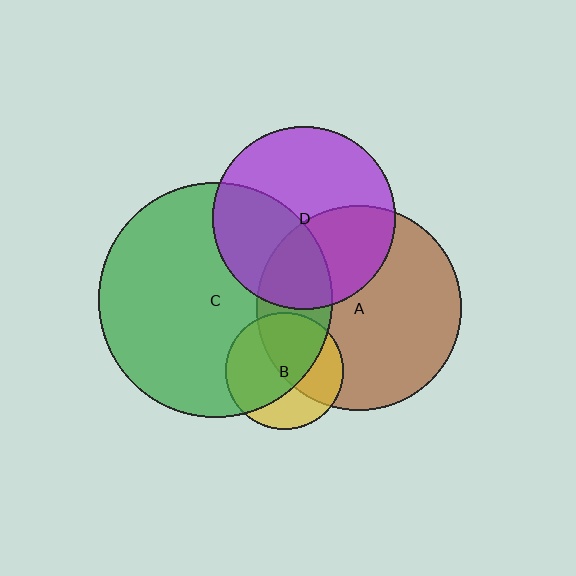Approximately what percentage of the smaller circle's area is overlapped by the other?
Approximately 50%.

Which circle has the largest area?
Circle C (green).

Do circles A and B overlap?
Yes.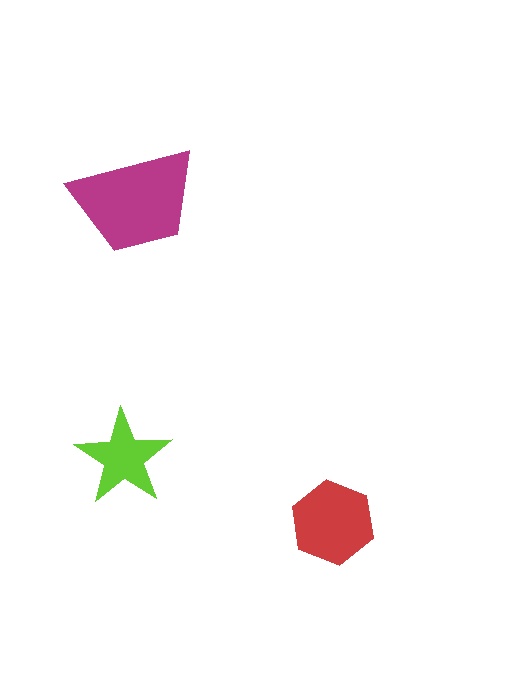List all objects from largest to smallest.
The magenta trapezoid, the red hexagon, the lime star.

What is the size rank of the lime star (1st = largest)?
3rd.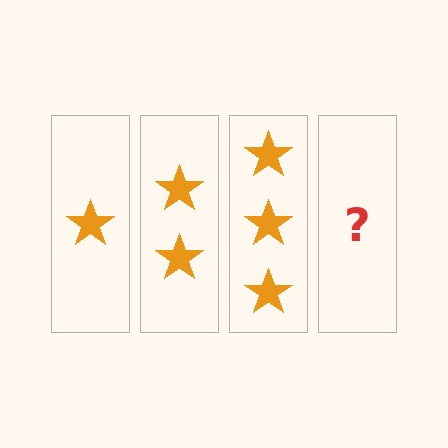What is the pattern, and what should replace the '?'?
The pattern is that each step adds one more star. The '?' should be 4 stars.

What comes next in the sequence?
The next element should be 4 stars.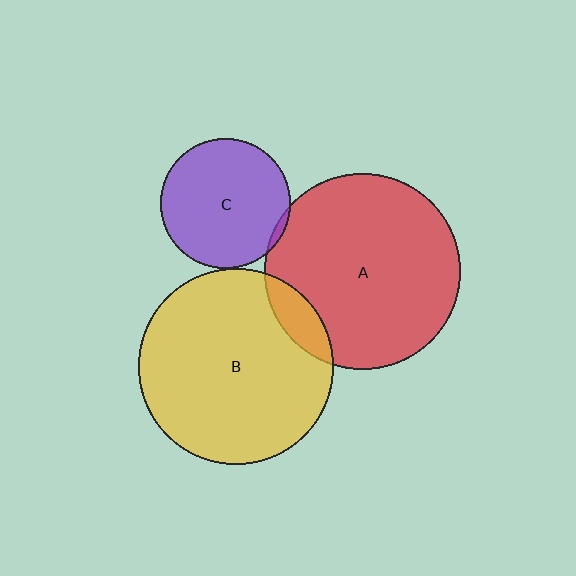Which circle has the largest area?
Circle A (red).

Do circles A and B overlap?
Yes.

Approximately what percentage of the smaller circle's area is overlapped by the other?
Approximately 10%.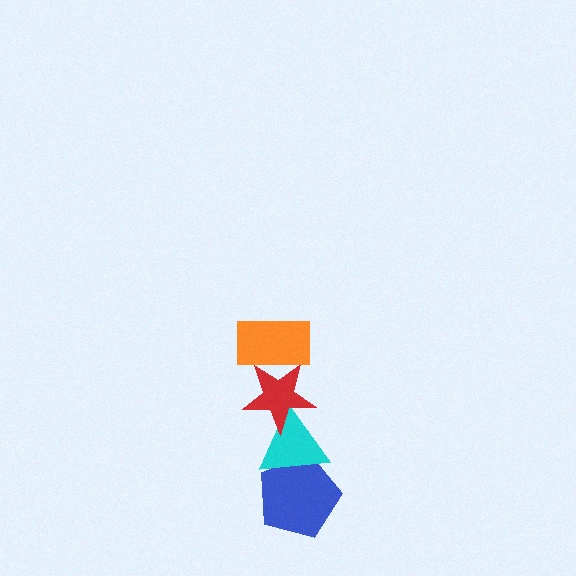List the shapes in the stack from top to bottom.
From top to bottom: the orange rectangle, the red star, the cyan triangle, the blue pentagon.